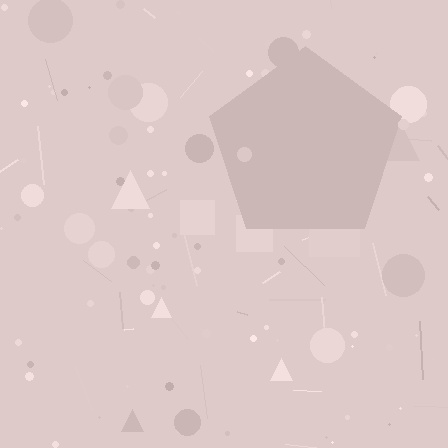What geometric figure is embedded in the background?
A pentagon is embedded in the background.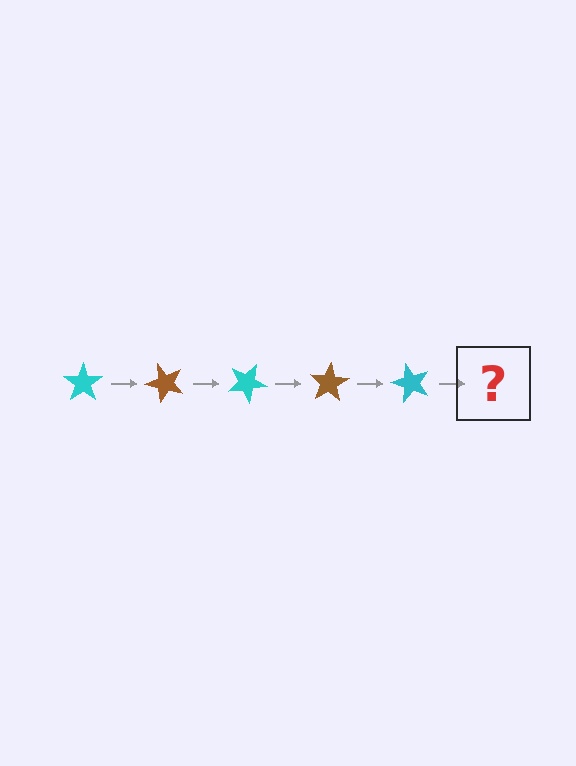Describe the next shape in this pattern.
It should be a brown star, rotated 250 degrees from the start.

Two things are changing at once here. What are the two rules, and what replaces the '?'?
The two rules are that it rotates 50 degrees each step and the color cycles through cyan and brown. The '?' should be a brown star, rotated 250 degrees from the start.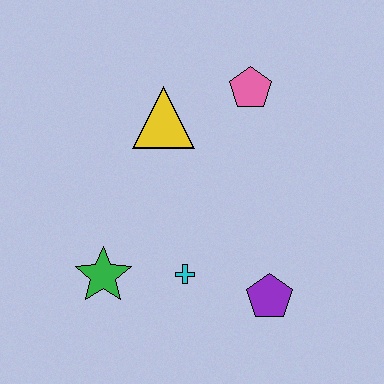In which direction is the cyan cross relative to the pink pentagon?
The cyan cross is below the pink pentagon.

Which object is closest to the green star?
The cyan cross is closest to the green star.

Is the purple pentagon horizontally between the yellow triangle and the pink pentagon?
No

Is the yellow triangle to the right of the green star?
Yes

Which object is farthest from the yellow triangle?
The purple pentagon is farthest from the yellow triangle.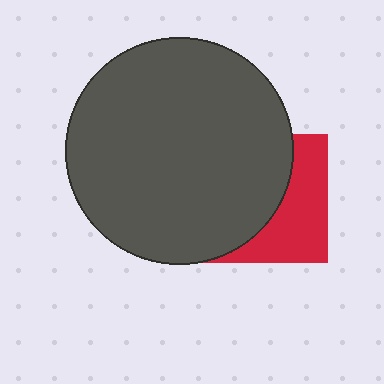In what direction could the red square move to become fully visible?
The red square could move right. That would shift it out from behind the dark gray circle entirely.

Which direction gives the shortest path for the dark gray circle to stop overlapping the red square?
Moving left gives the shortest separation.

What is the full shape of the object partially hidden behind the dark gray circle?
The partially hidden object is a red square.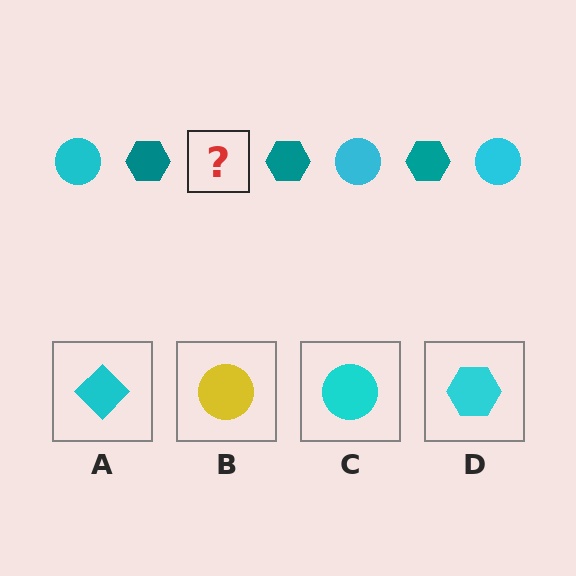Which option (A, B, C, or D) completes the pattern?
C.